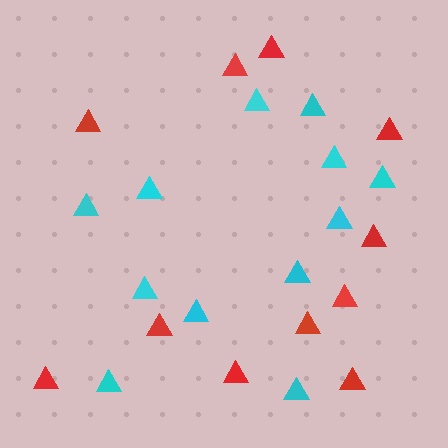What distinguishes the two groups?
There are 2 groups: one group of cyan triangles (12) and one group of red triangles (11).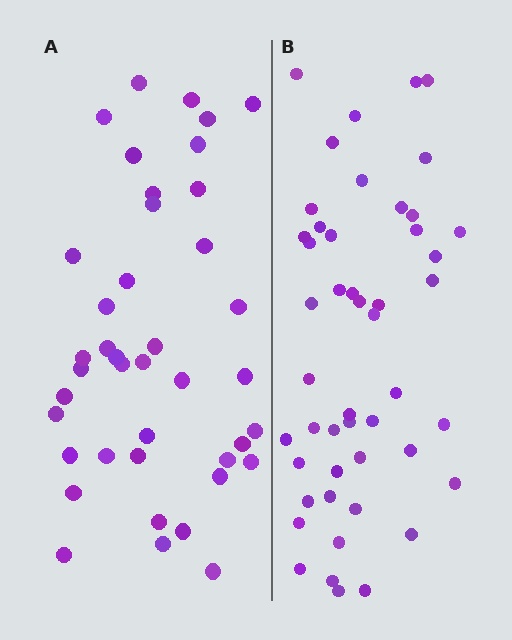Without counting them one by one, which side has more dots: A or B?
Region B (the right region) has more dots.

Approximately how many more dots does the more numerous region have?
Region B has roughly 8 or so more dots than region A.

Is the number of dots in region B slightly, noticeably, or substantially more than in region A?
Region B has only slightly more — the two regions are fairly close. The ratio is roughly 1.2 to 1.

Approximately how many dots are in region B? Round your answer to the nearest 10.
About 50 dots. (The exact count is 48, which rounds to 50.)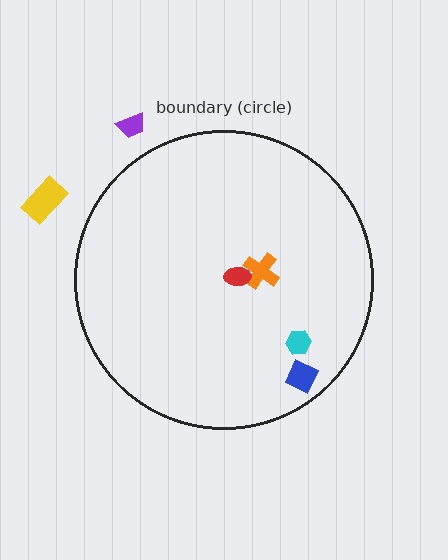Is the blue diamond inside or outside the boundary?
Inside.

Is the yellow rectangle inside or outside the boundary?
Outside.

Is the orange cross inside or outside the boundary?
Inside.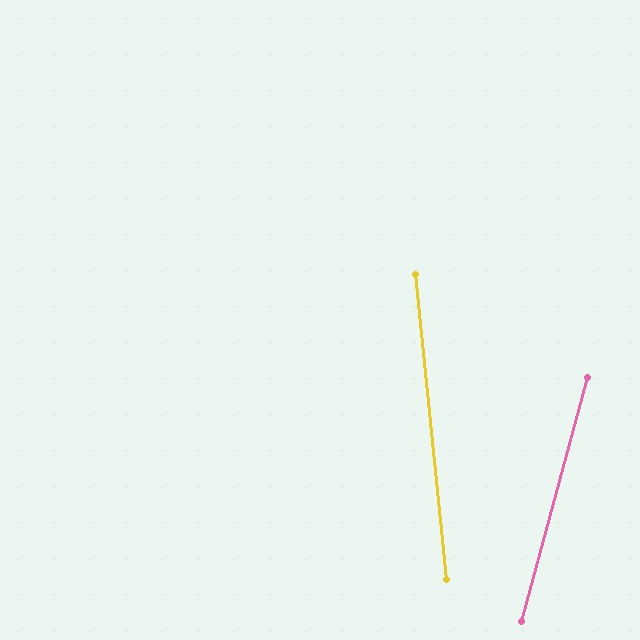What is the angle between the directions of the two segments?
Approximately 21 degrees.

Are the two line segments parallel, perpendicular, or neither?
Neither parallel nor perpendicular — they differ by about 21°.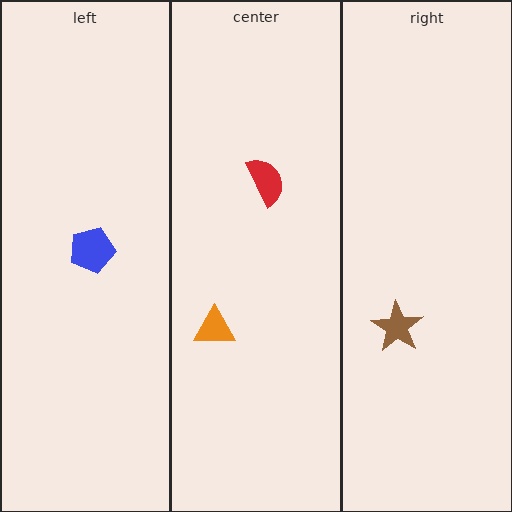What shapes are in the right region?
The brown star.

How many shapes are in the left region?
1.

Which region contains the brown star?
The right region.